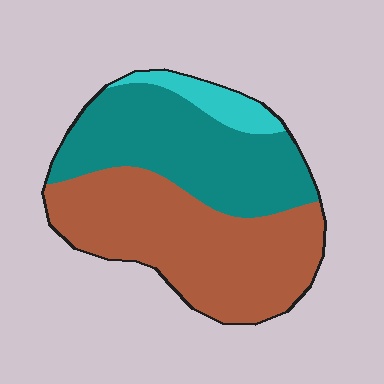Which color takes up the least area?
Cyan, at roughly 10%.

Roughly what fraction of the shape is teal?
Teal takes up about two fifths (2/5) of the shape.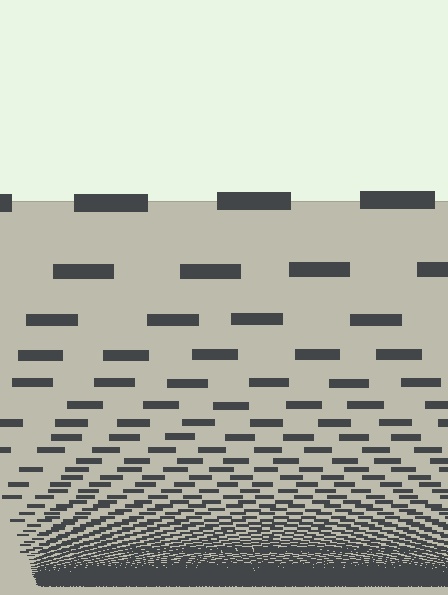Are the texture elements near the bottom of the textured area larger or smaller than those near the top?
Smaller. The gradient is inverted — elements near the bottom are smaller and denser.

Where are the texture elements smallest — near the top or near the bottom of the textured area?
Near the bottom.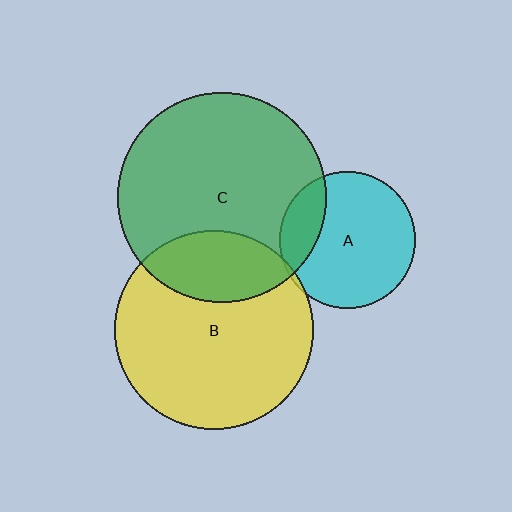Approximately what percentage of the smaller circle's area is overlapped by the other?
Approximately 5%.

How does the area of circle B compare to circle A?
Approximately 2.1 times.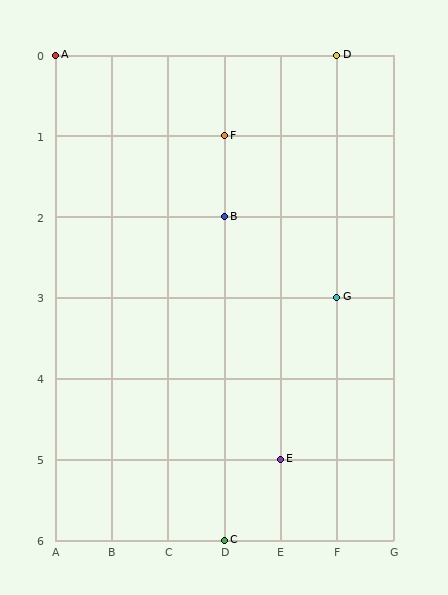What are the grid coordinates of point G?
Point G is at grid coordinates (F, 3).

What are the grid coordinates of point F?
Point F is at grid coordinates (D, 1).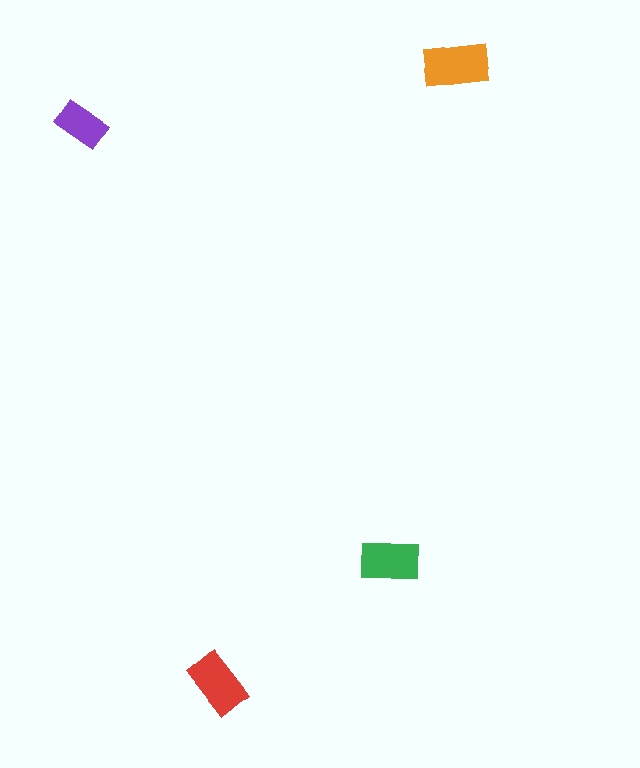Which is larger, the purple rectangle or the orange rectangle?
The orange one.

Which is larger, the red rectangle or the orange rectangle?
The orange one.